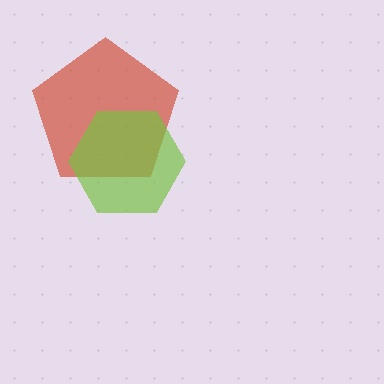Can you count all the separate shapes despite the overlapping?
Yes, there are 2 separate shapes.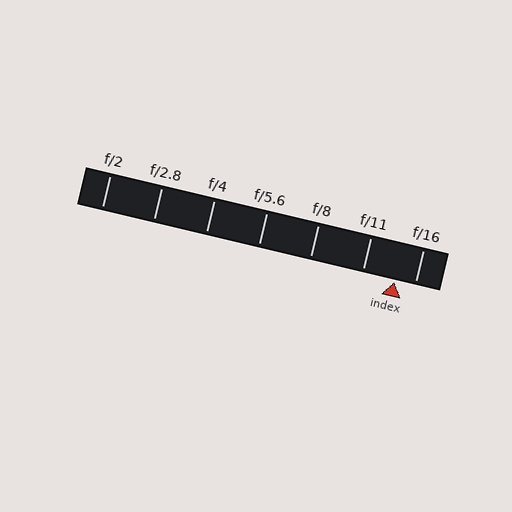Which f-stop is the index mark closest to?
The index mark is closest to f/16.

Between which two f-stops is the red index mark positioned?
The index mark is between f/11 and f/16.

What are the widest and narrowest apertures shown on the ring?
The widest aperture shown is f/2 and the narrowest is f/16.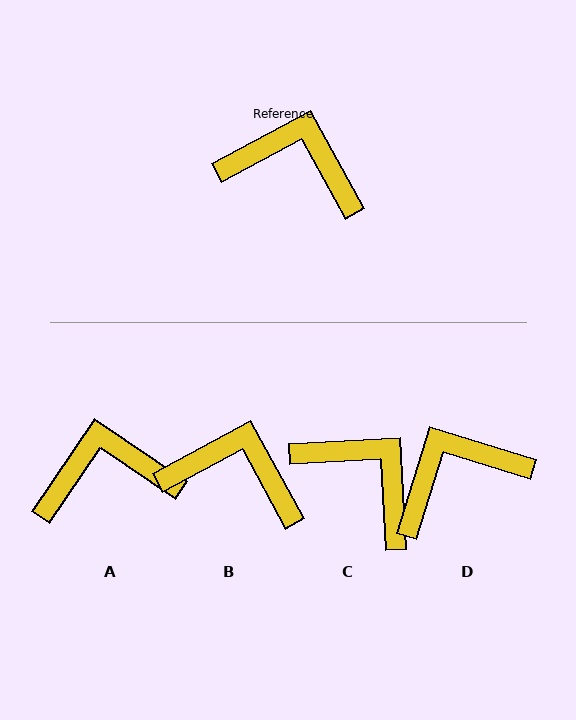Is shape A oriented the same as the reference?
No, it is off by about 27 degrees.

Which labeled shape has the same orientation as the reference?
B.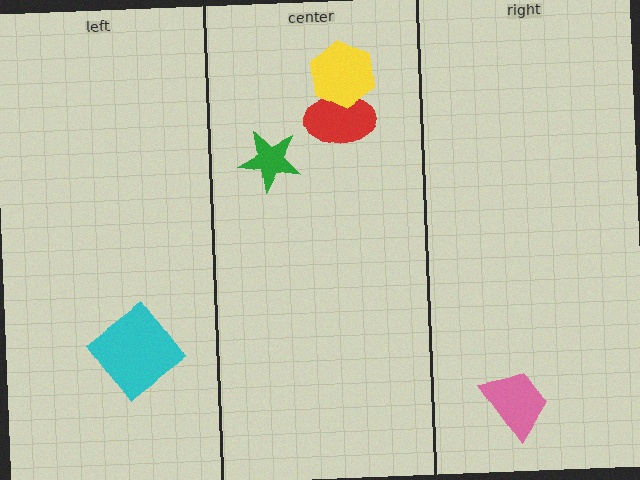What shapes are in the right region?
The pink trapezoid.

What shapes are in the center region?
The green star, the red ellipse, the yellow hexagon.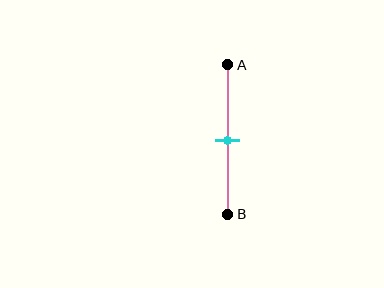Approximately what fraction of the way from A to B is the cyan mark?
The cyan mark is approximately 50% of the way from A to B.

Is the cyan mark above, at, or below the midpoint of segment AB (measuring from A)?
The cyan mark is approximately at the midpoint of segment AB.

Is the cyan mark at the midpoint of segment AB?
Yes, the mark is approximately at the midpoint.